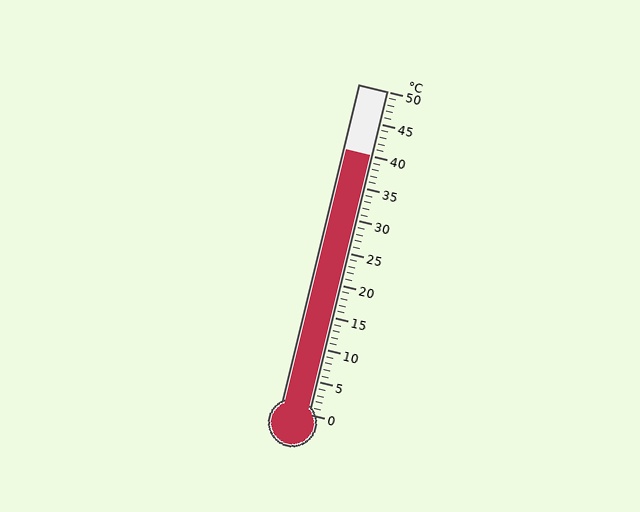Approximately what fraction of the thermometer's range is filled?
The thermometer is filled to approximately 80% of its range.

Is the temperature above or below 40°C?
The temperature is at 40°C.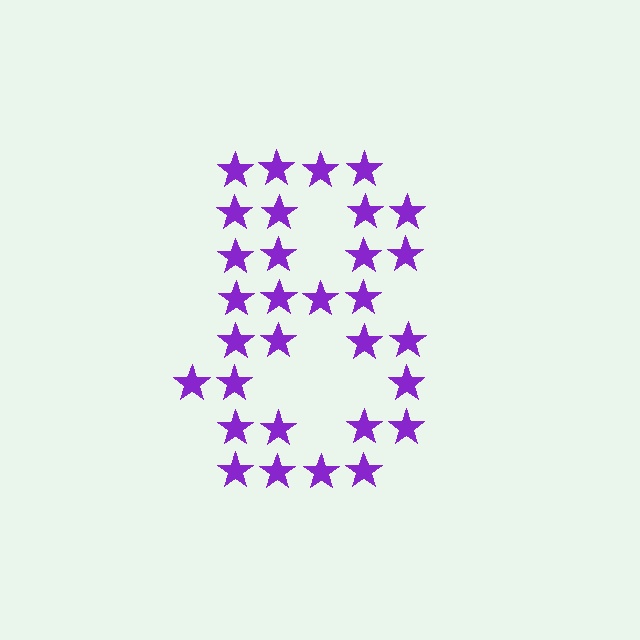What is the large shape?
The large shape is the digit 8.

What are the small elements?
The small elements are stars.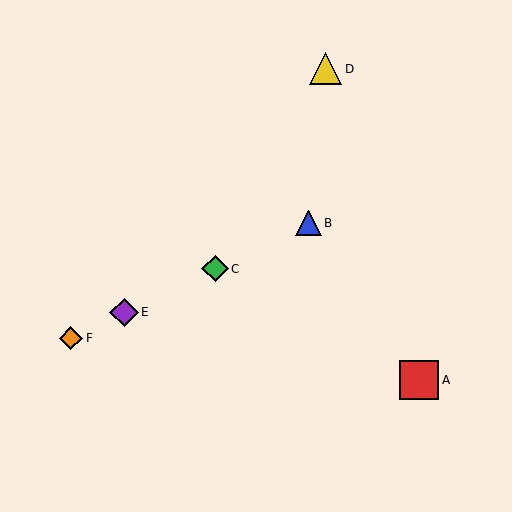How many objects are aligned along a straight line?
4 objects (B, C, E, F) are aligned along a straight line.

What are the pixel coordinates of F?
Object F is at (71, 338).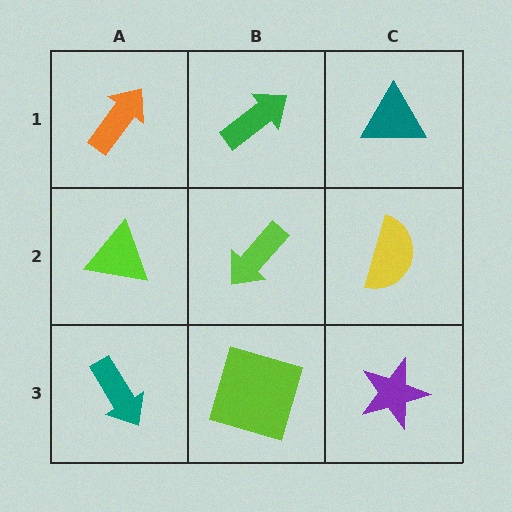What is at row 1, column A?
An orange arrow.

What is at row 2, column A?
A lime triangle.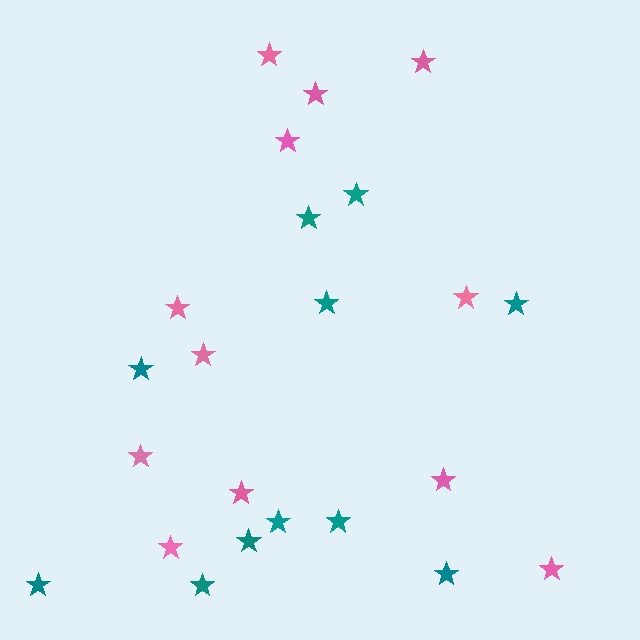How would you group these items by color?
There are 2 groups: one group of teal stars (11) and one group of pink stars (12).